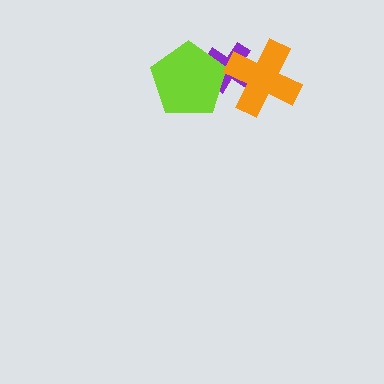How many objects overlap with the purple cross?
2 objects overlap with the purple cross.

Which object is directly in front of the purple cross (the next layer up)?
The lime pentagon is directly in front of the purple cross.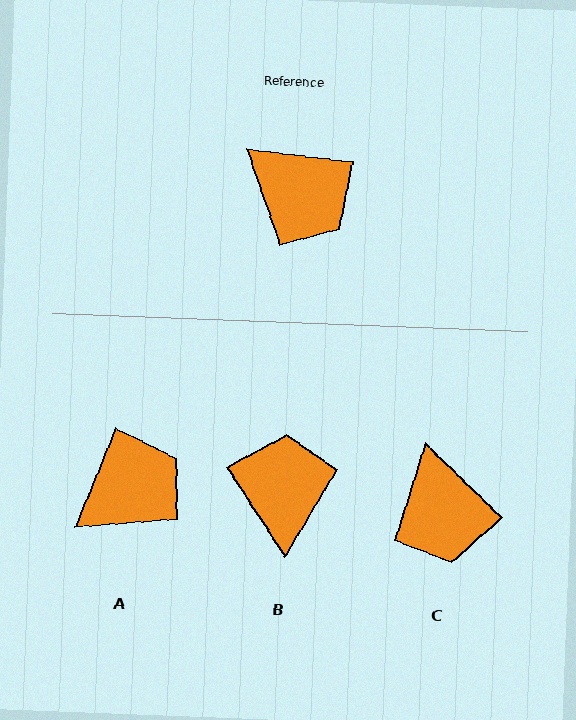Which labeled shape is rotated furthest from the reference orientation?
B, about 130 degrees away.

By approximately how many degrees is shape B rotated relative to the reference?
Approximately 130 degrees counter-clockwise.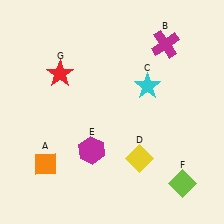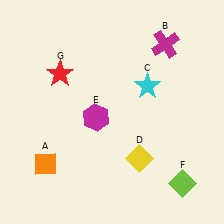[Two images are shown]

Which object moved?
The magenta hexagon (E) moved up.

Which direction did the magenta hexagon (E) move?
The magenta hexagon (E) moved up.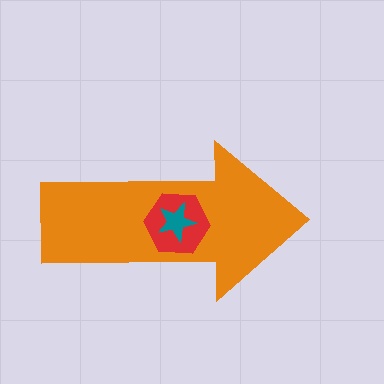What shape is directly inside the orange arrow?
The red hexagon.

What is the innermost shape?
The teal star.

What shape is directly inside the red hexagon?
The teal star.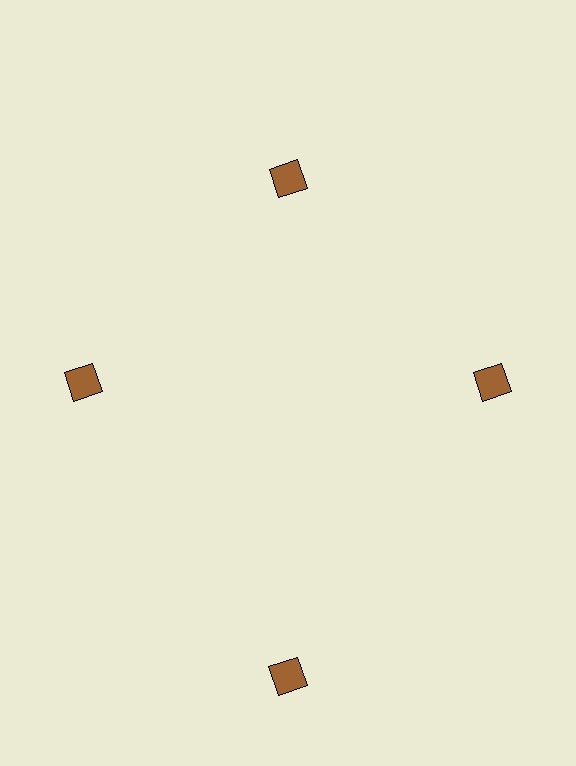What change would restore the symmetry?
The symmetry would be restored by moving it inward, back onto the ring so that all 4 diamonds sit at equal angles and equal distance from the center.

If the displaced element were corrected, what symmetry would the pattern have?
It would have 4-fold rotational symmetry — the pattern would map onto itself every 90 degrees.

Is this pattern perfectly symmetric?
No. The 4 brown diamonds are arranged in a ring, but one element near the 6 o'clock position is pushed outward from the center, breaking the 4-fold rotational symmetry.